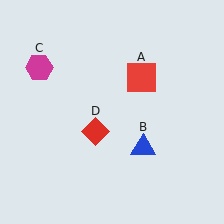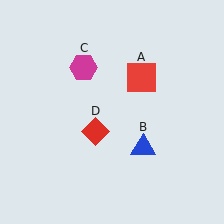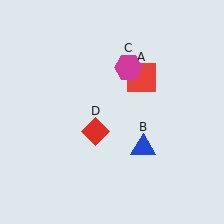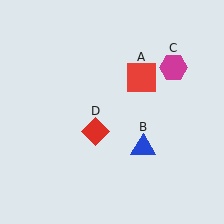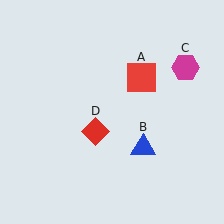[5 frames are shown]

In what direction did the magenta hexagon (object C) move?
The magenta hexagon (object C) moved right.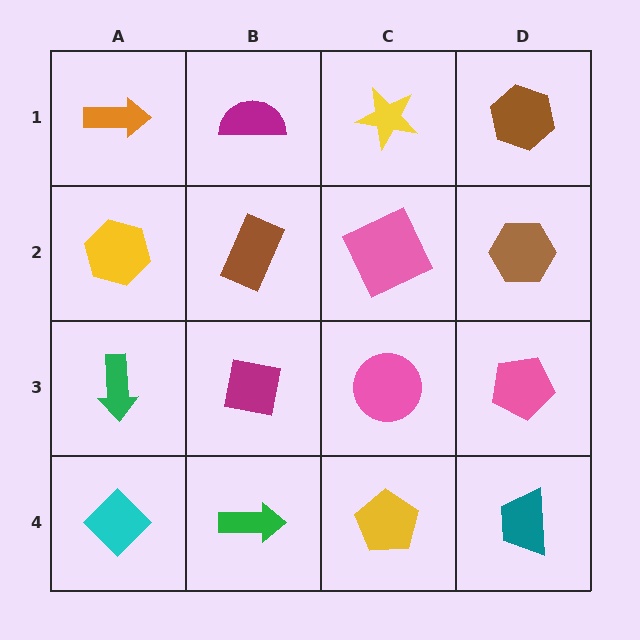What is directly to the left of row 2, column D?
A pink square.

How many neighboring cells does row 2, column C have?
4.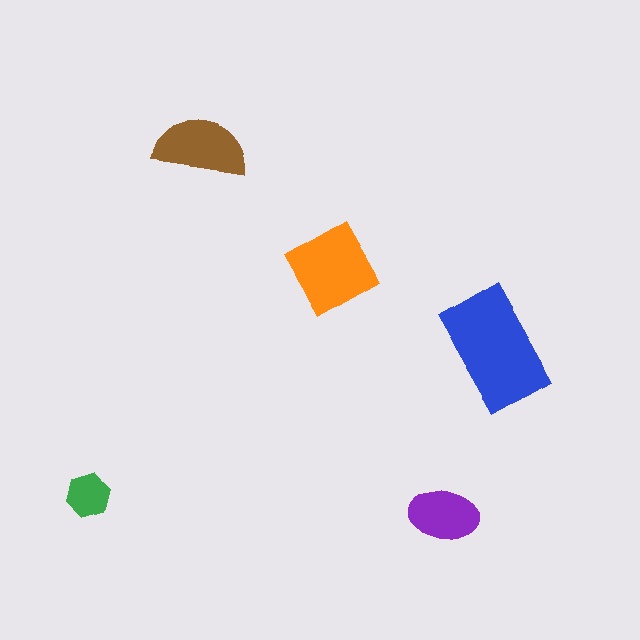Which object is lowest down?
The purple ellipse is bottommost.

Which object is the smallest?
The green hexagon.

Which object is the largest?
The blue rectangle.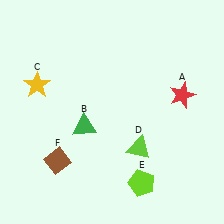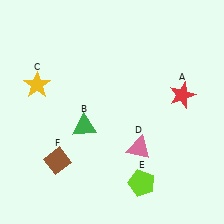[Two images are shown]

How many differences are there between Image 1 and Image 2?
There is 1 difference between the two images.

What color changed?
The triangle (D) changed from lime in Image 1 to pink in Image 2.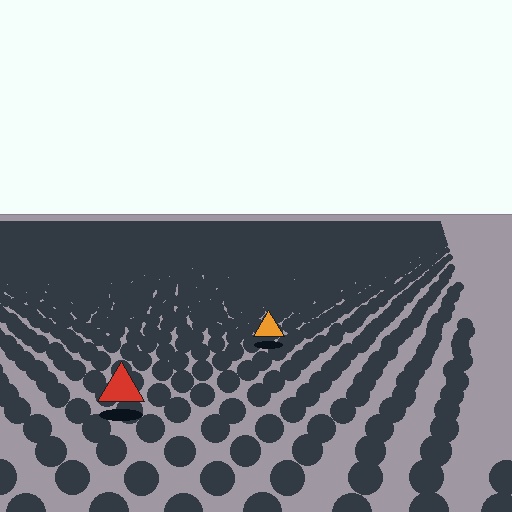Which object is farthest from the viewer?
The orange triangle is farthest from the viewer. It appears smaller and the ground texture around it is denser.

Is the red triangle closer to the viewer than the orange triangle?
Yes. The red triangle is closer — you can tell from the texture gradient: the ground texture is coarser near it.